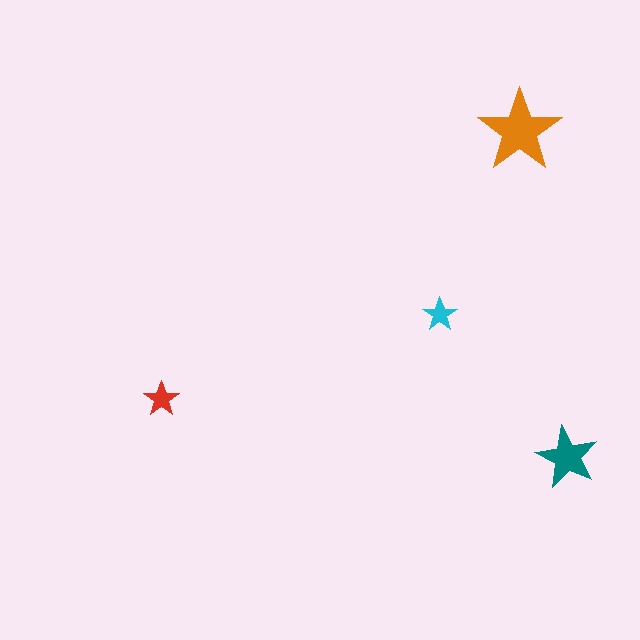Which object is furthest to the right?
The teal star is rightmost.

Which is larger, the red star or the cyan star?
The red one.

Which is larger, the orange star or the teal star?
The orange one.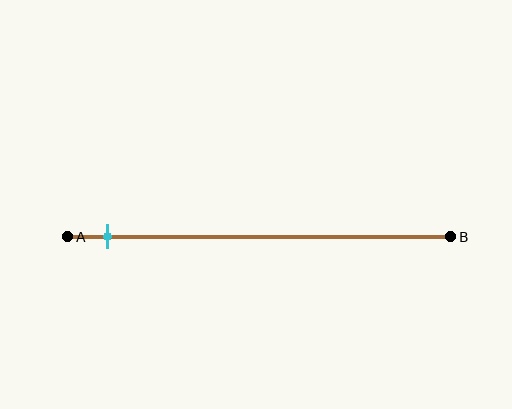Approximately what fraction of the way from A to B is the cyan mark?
The cyan mark is approximately 10% of the way from A to B.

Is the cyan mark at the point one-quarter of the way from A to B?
No, the mark is at about 10% from A, not at the 25% one-quarter point.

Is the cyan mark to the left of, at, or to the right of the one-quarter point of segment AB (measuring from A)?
The cyan mark is to the left of the one-quarter point of segment AB.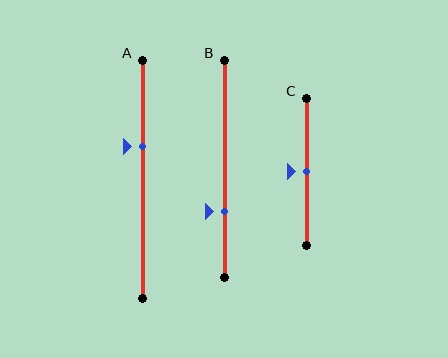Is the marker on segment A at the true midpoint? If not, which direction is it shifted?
No, the marker on segment A is shifted upward by about 14% of the segment length.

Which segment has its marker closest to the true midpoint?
Segment C has its marker closest to the true midpoint.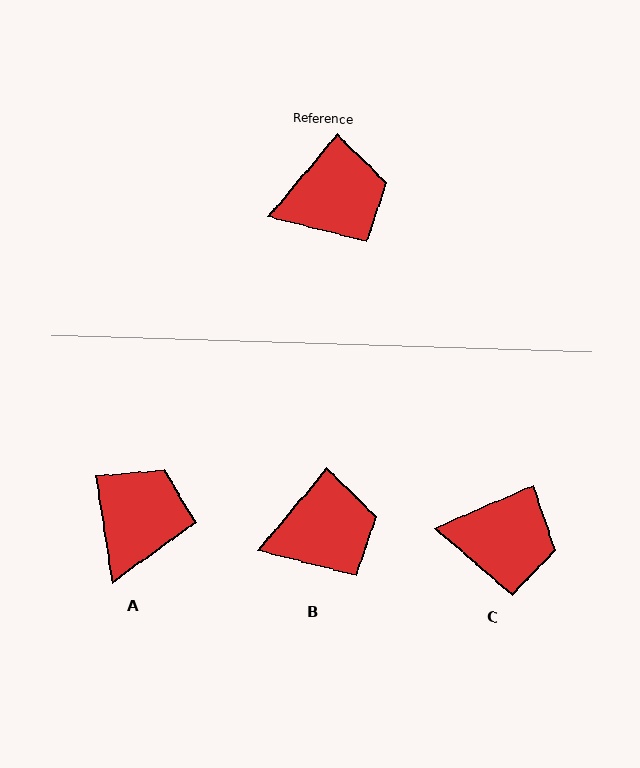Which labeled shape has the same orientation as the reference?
B.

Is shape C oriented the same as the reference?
No, it is off by about 27 degrees.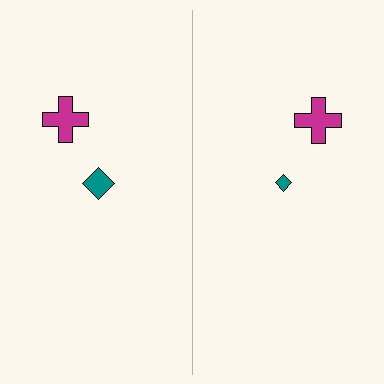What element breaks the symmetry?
The teal diamond on the right side has a different size than its mirror counterpart.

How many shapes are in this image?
There are 4 shapes in this image.